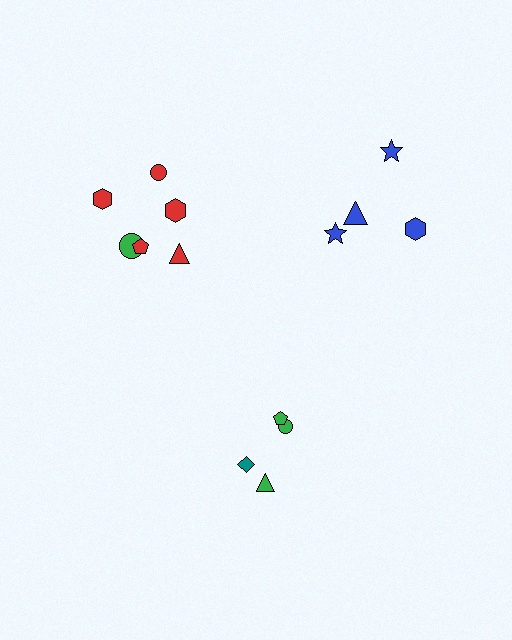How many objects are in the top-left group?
There are 6 objects.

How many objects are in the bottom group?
There are 4 objects.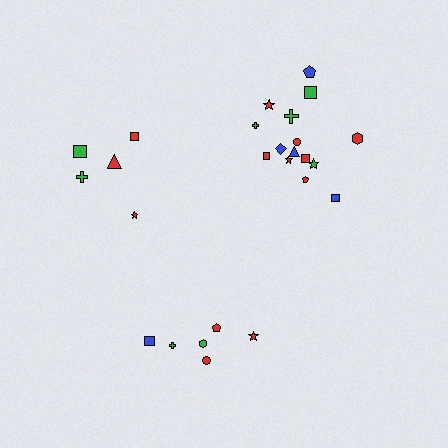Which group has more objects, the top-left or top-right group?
The top-right group.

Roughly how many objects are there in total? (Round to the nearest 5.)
Roughly 25 objects in total.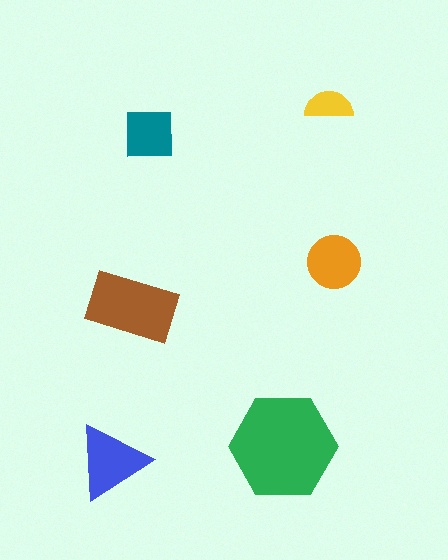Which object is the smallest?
The yellow semicircle.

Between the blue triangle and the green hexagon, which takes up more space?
The green hexagon.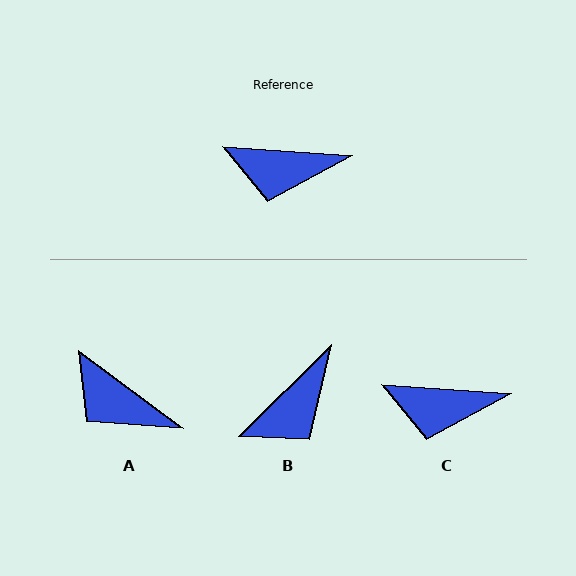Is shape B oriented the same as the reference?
No, it is off by about 49 degrees.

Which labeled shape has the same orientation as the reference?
C.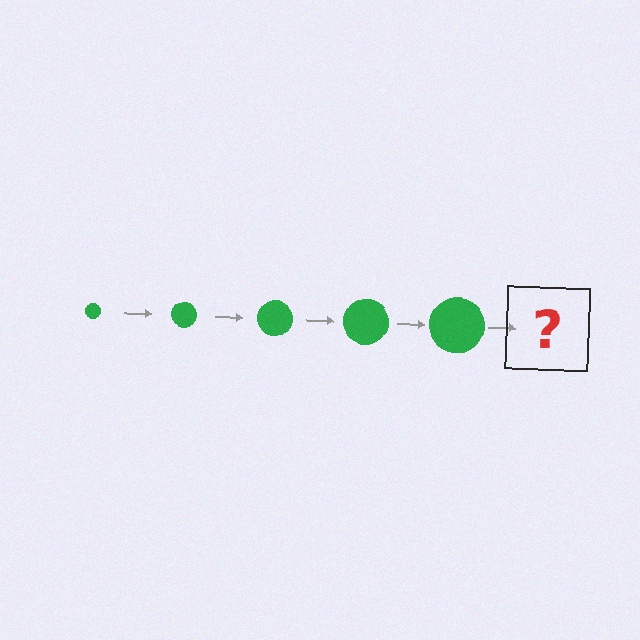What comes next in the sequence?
The next element should be a green circle, larger than the previous one.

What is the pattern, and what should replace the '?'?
The pattern is that the circle gets progressively larger each step. The '?' should be a green circle, larger than the previous one.